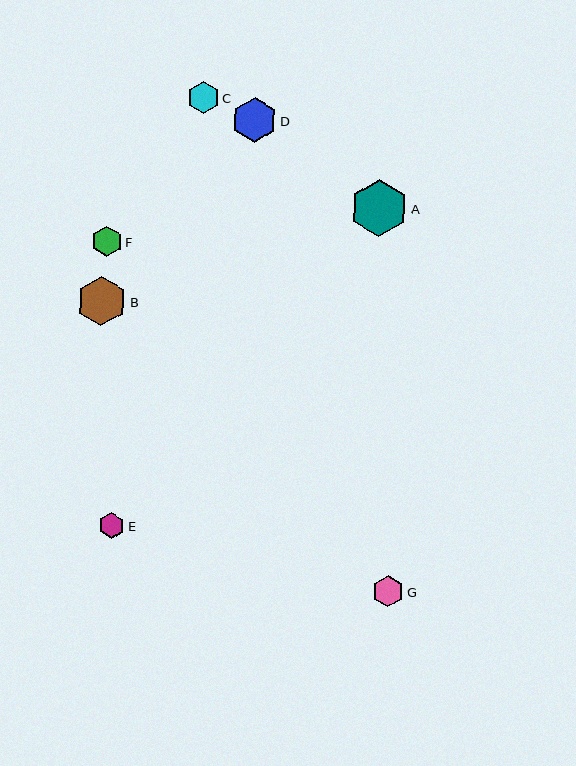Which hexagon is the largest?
Hexagon A is the largest with a size of approximately 57 pixels.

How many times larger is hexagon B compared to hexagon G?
Hexagon B is approximately 1.6 times the size of hexagon G.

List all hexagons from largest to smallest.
From largest to smallest: A, B, D, C, G, F, E.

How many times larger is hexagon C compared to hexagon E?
Hexagon C is approximately 1.2 times the size of hexagon E.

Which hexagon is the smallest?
Hexagon E is the smallest with a size of approximately 26 pixels.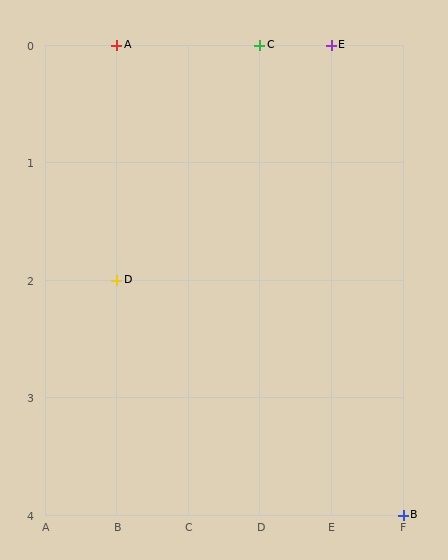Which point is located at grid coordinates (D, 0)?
Point C is at (D, 0).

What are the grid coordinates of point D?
Point D is at grid coordinates (B, 2).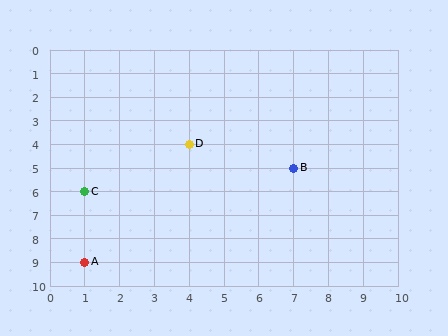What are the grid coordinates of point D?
Point D is at grid coordinates (4, 4).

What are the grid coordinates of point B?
Point B is at grid coordinates (7, 5).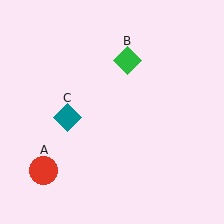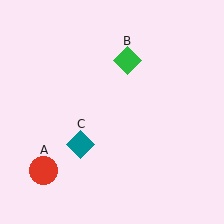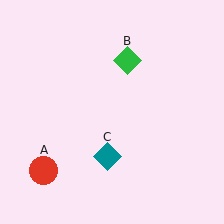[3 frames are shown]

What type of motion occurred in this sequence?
The teal diamond (object C) rotated counterclockwise around the center of the scene.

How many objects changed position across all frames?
1 object changed position: teal diamond (object C).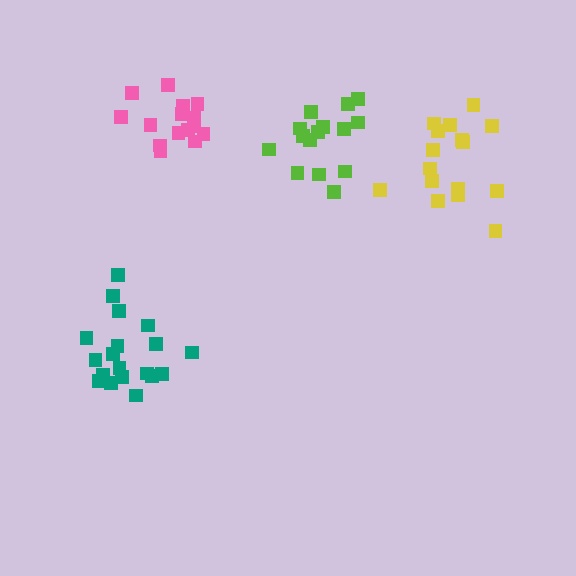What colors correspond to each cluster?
The clusters are colored: yellow, teal, lime, pink.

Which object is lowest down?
The teal cluster is bottommost.